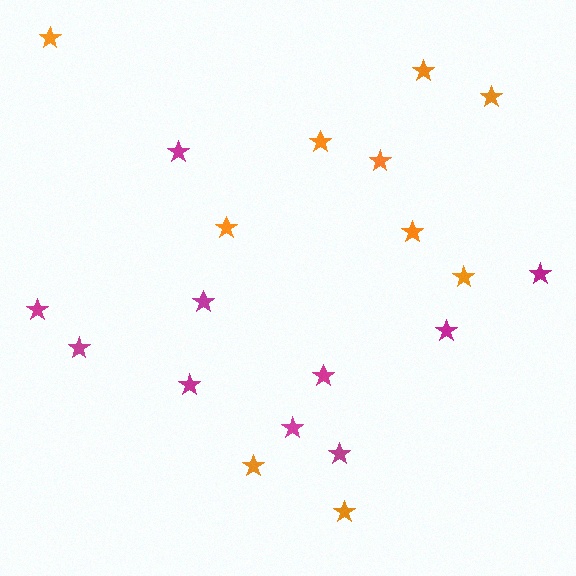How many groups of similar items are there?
There are 2 groups: one group of magenta stars (10) and one group of orange stars (10).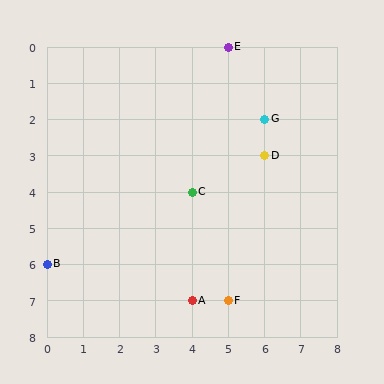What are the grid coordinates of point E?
Point E is at grid coordinates (5, 0).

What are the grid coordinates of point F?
Point F is at grid coordinates (5, 7).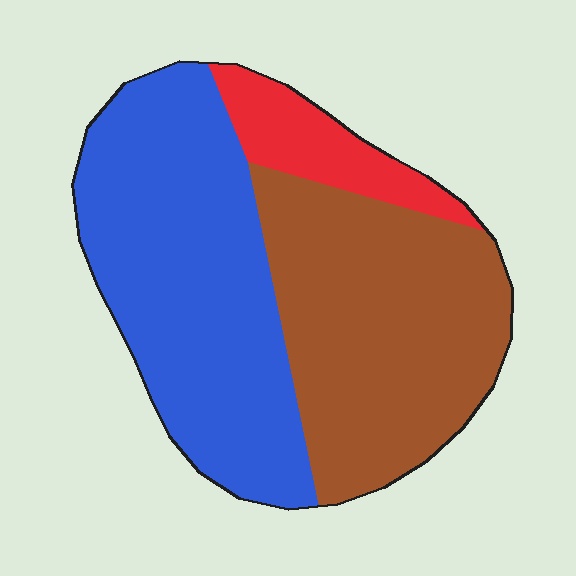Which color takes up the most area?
Blue, at roughly 45%.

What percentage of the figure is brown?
Brown takes up about two fifths (2/5) of the figure.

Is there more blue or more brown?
Blue.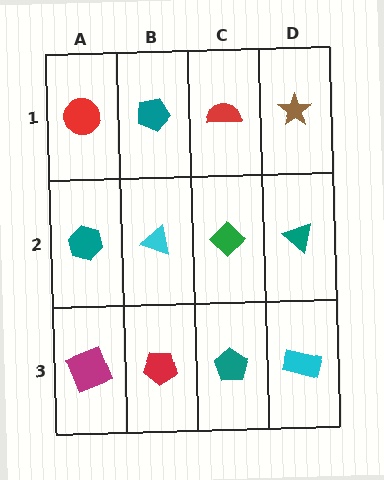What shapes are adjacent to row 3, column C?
A green diamond (row 2, column C), a red pentagon (row 3, column B), a cyan rectangle (row 3, column D).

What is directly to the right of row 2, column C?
A teal triangle.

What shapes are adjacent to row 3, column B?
A cyan triangle (row 2, column B), a magenta square (row 3, column A), a teal pentagon (row 3, column C).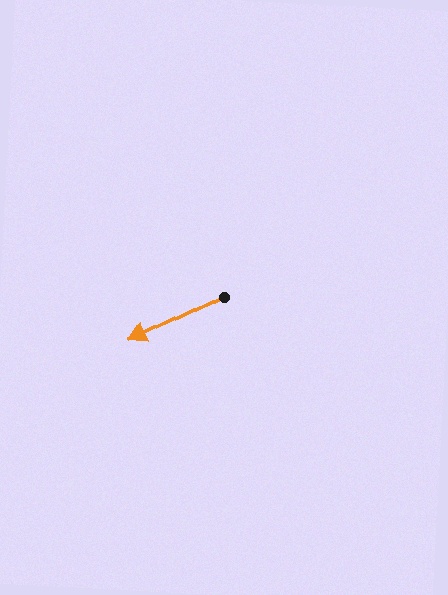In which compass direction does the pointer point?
Southwest.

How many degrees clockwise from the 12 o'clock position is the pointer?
Approximately 244 degrees.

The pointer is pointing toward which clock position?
Roughly 8 o'clock.